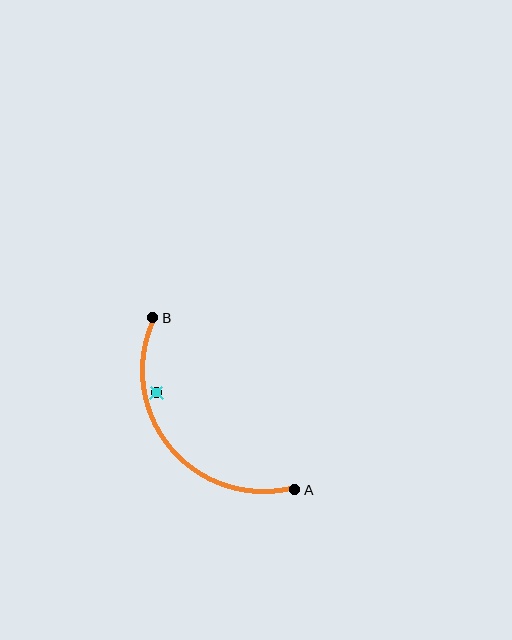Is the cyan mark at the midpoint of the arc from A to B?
No — the cyan mark does not lie on the arc at all. It sits slightly inside the curve.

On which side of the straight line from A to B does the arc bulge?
The arc bulges below and to the left of the straight line connecting A and B.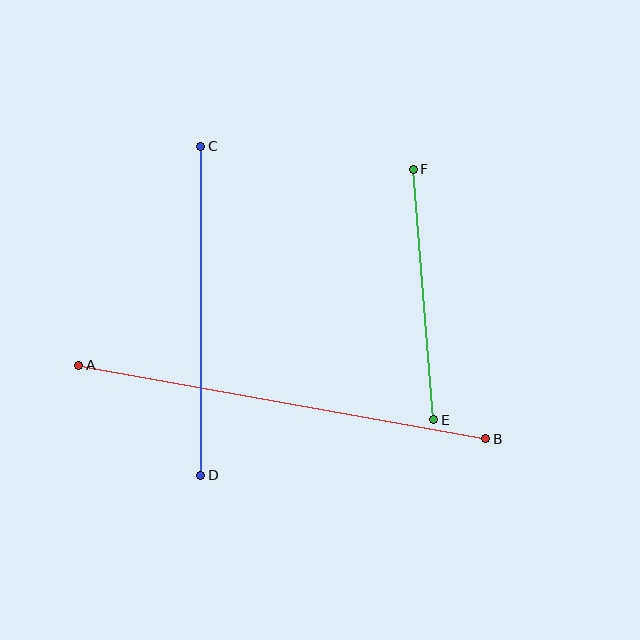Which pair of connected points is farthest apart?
Points A and B are farthest apart.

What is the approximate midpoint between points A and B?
The midpoint is at approximately (282, 402) pixels.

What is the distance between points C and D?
The distance is approximately 329 pixels.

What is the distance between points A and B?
The distance is approximately 413 pixels.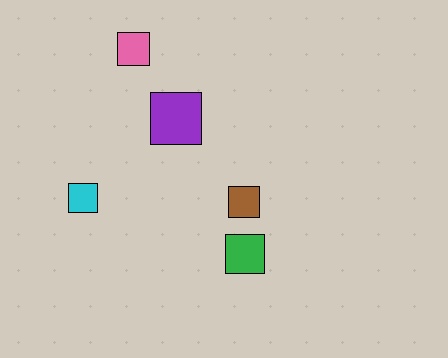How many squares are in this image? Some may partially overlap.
There are 5 squares.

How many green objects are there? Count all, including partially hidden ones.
There is 1 green object.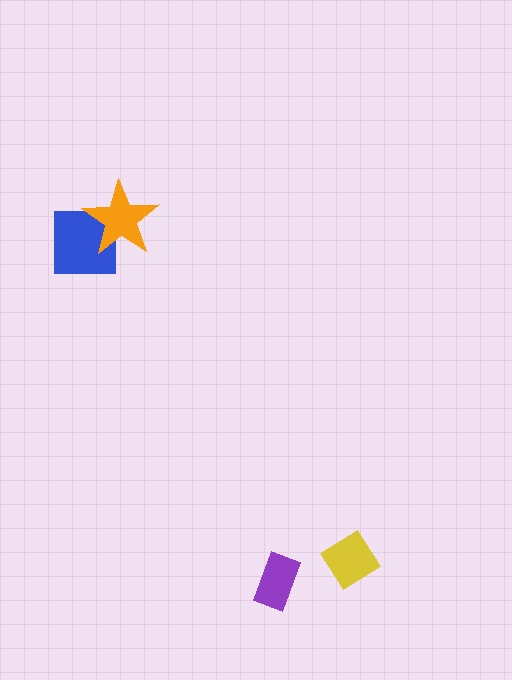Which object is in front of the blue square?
The orange star is in front of the blue square.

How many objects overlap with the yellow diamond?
0 objects overlap with the yellow diamond.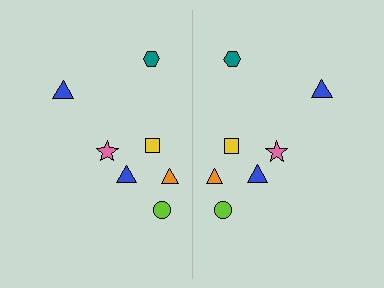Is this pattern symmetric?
Yes, this pattern has bilateral (reflection) symmetry.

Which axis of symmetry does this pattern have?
The pattern has a vertical axis of symmetry running through the center of the image.